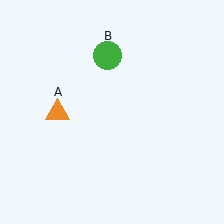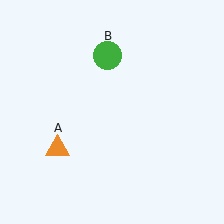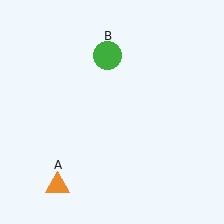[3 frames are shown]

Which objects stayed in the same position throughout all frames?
Green circle (object B) remained stationary.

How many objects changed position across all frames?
1 object changed position: orange triangle (object A).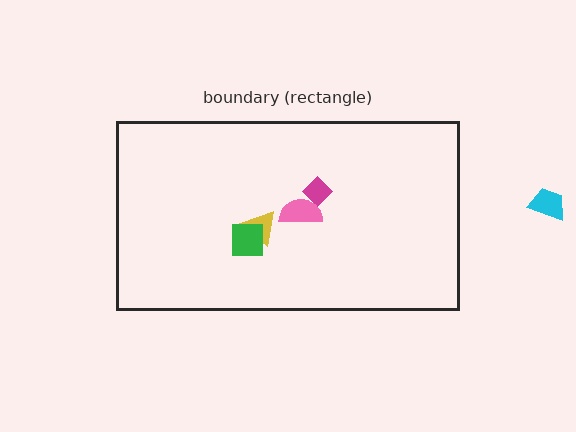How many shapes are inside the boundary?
4 inside, 1 outside.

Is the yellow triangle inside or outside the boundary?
Inside.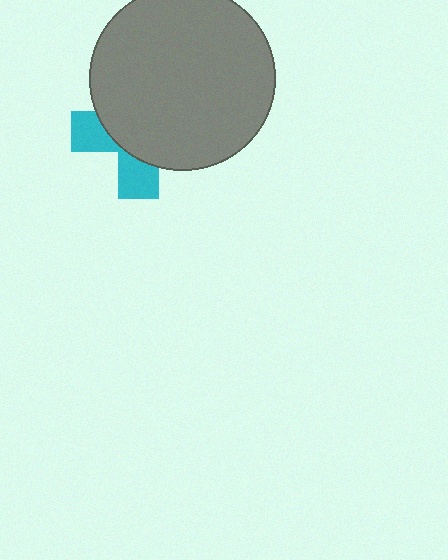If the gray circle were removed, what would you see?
You would see the complete cyan cross.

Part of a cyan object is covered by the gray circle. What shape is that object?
It is a cross.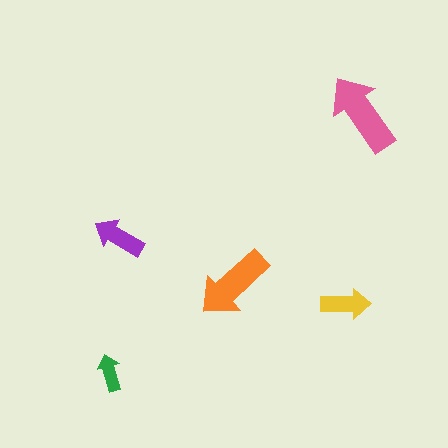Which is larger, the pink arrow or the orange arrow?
The pink one.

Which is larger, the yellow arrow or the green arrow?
The yellow one.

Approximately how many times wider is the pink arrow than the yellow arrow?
About 1.5 times wider.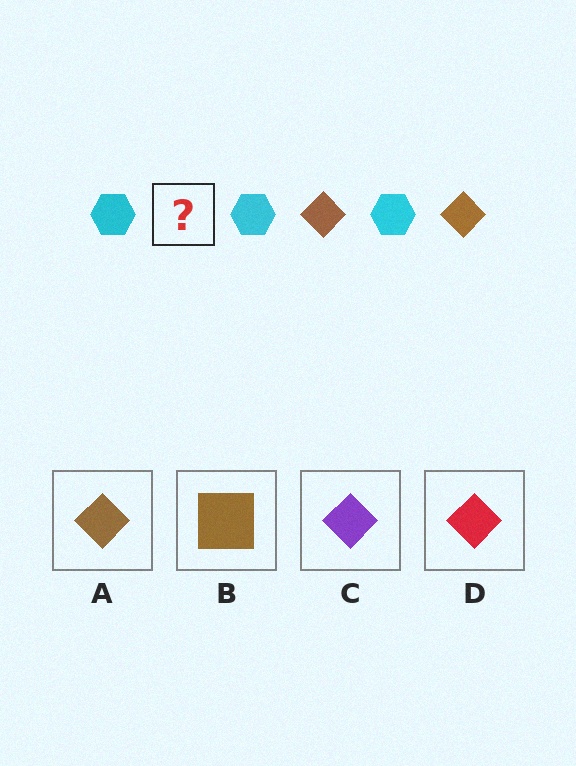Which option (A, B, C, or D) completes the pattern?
A.